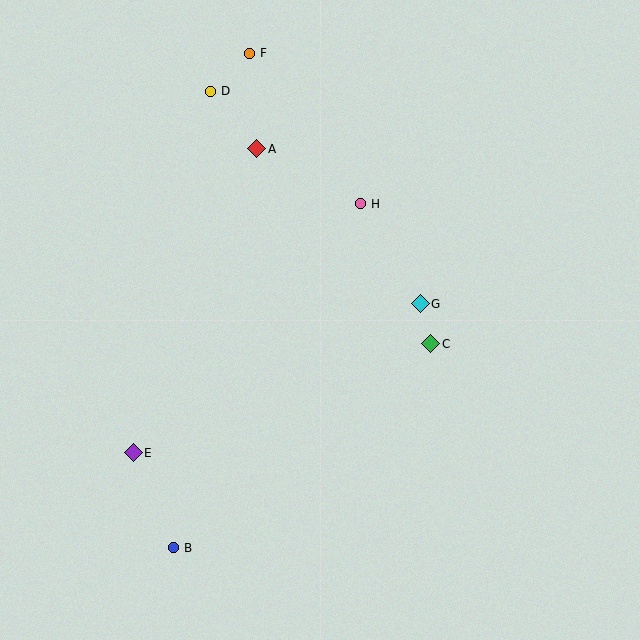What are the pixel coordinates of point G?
Point G is at (420, 304).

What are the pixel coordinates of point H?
Point H is at (360, 204).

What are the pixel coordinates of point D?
Point D is at (210, 91).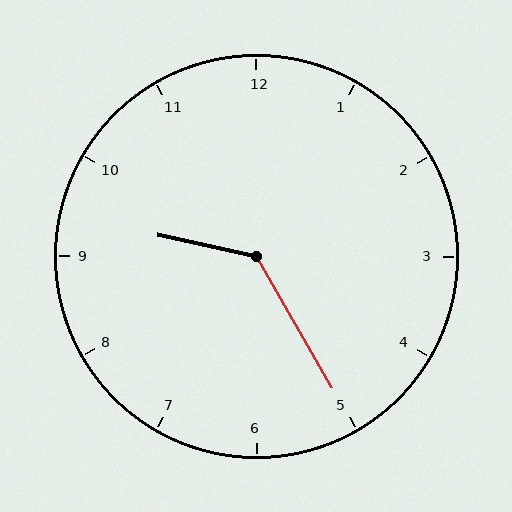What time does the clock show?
9:25.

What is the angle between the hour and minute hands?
Approximately 132 degrees.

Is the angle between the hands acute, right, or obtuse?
It is obtuse.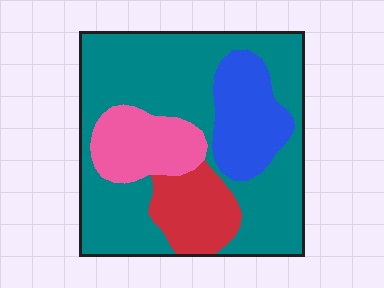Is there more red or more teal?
Teal.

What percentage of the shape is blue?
Blue covers around 15% of the shape.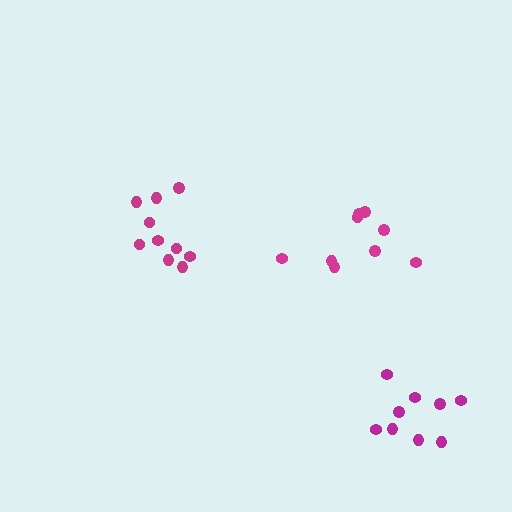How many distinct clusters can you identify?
There are 3 distinct clusters.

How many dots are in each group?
Group 1: 10 dots, Group 2: 9 dots, Group 3: 9 dots (28 total).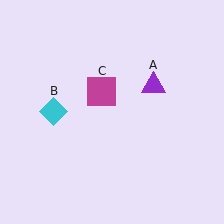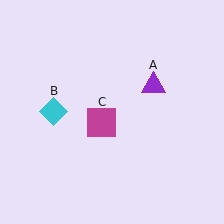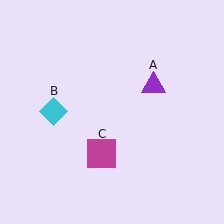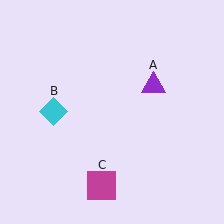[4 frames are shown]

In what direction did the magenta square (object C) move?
The magenta square (object C) moved down.